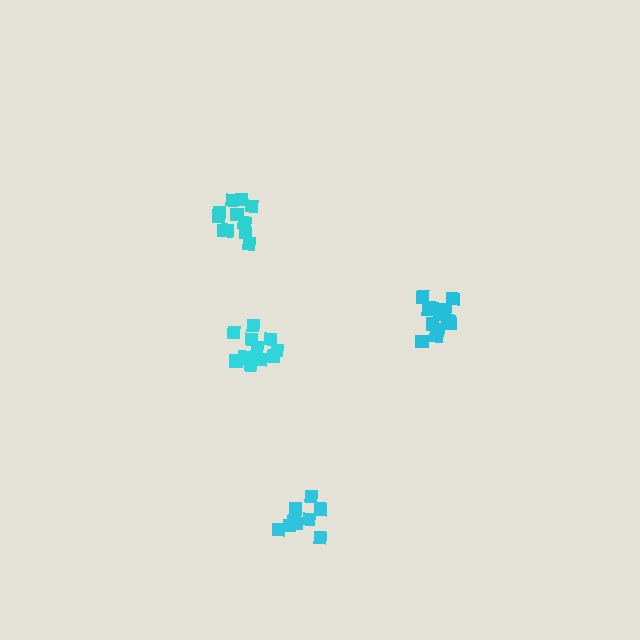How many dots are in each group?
Group 1: 10 dots, Group 2: 14 dots, Group 3: 14 dots, Group 4: 12 dots (50 total).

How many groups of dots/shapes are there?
There are 4 groups.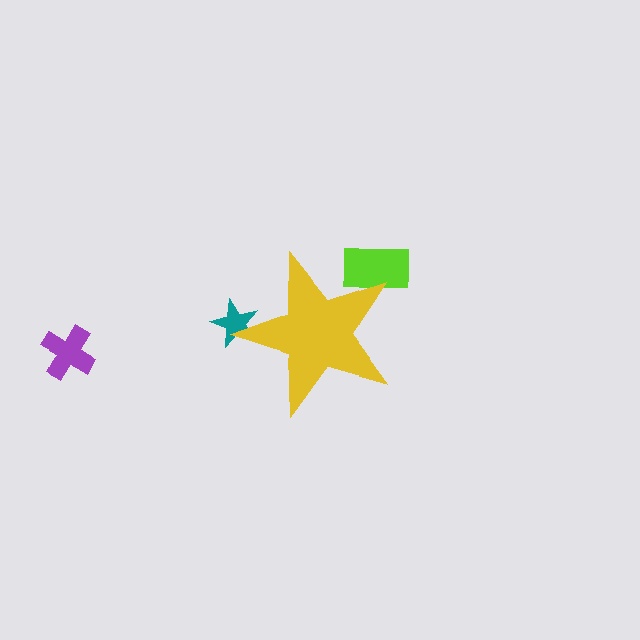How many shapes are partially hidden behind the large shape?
2 shapes are partially hidden.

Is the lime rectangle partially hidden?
Yes, the lime rectangle is partially hidden behind the yellow star.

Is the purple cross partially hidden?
No, the purple cross is fully visible.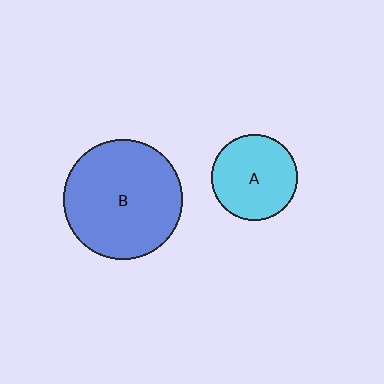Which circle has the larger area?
Circle B (blue).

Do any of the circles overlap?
No, none of the circles overlap.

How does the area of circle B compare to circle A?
Approximately 1.9 times.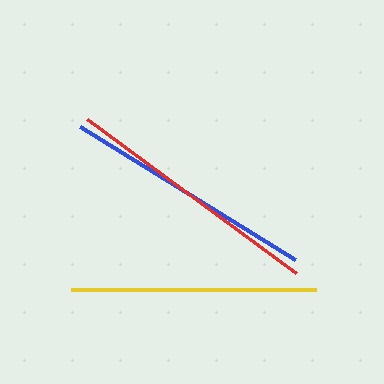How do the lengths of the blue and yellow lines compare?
The blue and yellow lines are approximately the same length.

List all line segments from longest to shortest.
From longest to shortest: red, blue, yellow.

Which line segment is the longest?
The red line is the longest at approximately 260 pixels.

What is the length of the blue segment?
The blue segment is approximately 253 pixels long.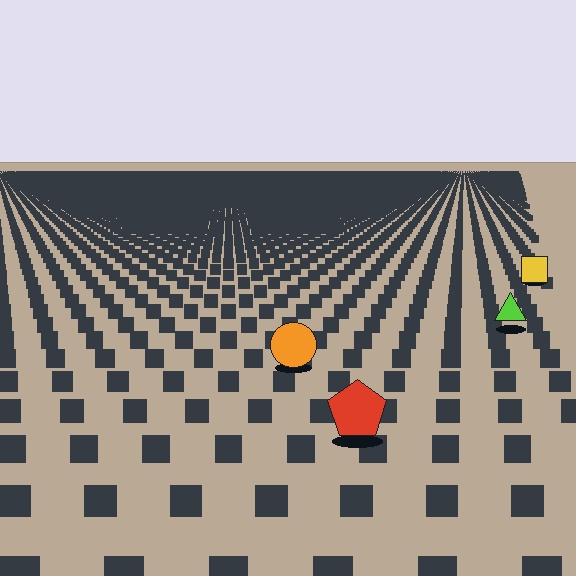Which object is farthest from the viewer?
The yellow square is farthest from the viewer. It appears smaller and the ground texture around it is denser.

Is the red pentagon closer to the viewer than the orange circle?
Yes. The red pentagon is closer — you can tell from the texture gradient: the ground texture is coarser near it.